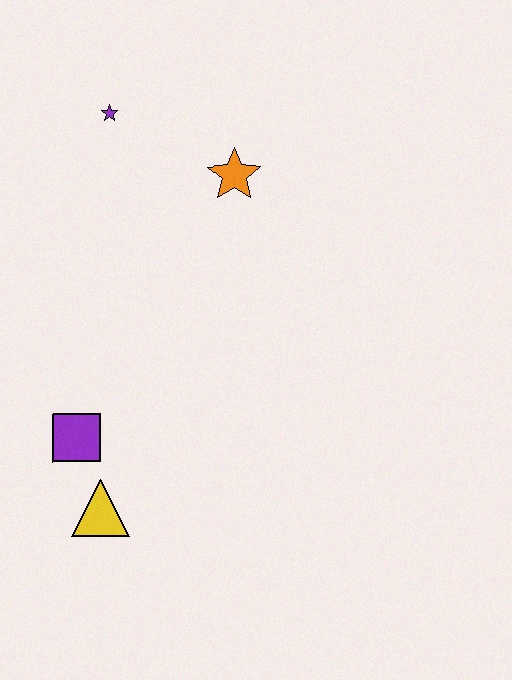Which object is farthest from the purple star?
The yellow triangle is farthest from the purple star.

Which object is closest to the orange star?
The purple star is closest to the orange star.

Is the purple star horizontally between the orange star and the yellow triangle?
Yes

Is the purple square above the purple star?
No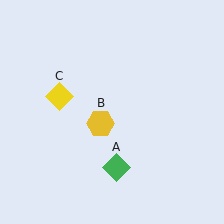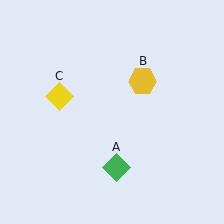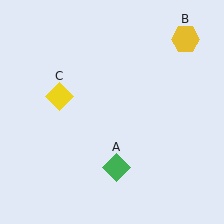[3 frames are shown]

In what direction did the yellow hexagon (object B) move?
The yellow hexagon (object B) moved up and to the right.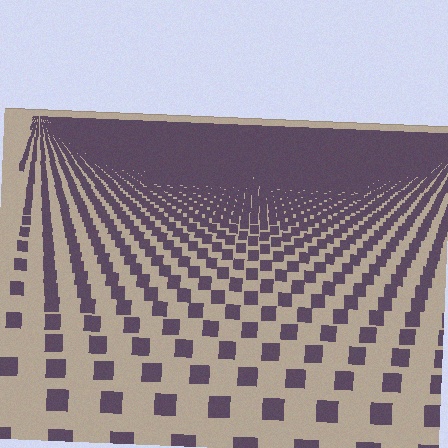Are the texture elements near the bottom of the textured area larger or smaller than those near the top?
Larger. Near the bottom, elements are closer to the viewer and appear at a bigger on-screen size.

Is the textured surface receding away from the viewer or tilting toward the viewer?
The surface is receding away from the viewer. Texture elements get smaller and denser toward the top.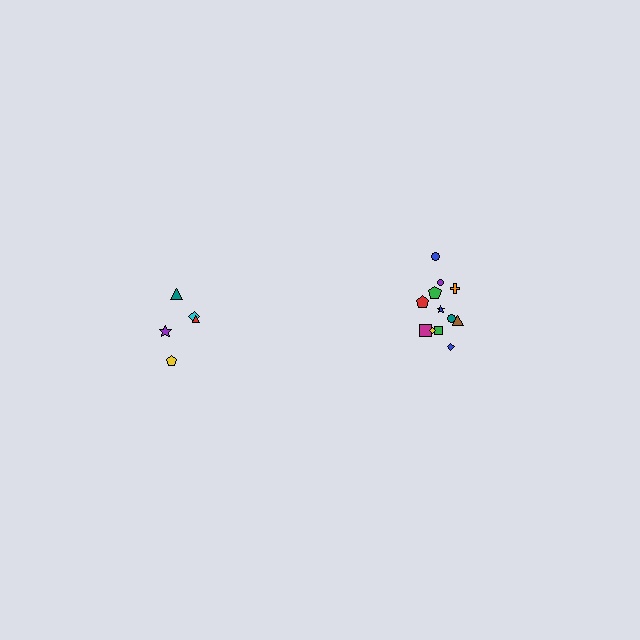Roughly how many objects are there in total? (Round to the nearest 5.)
Roughly 15 objects in total.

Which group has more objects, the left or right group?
The right group.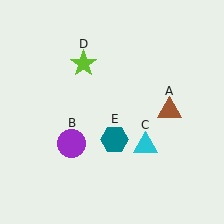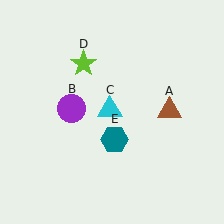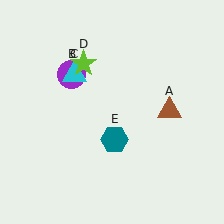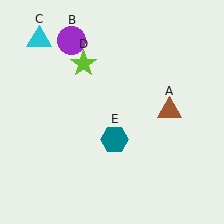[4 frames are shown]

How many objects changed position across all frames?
2 objects changed position: purple circle (object B), cyan triangle (object C).